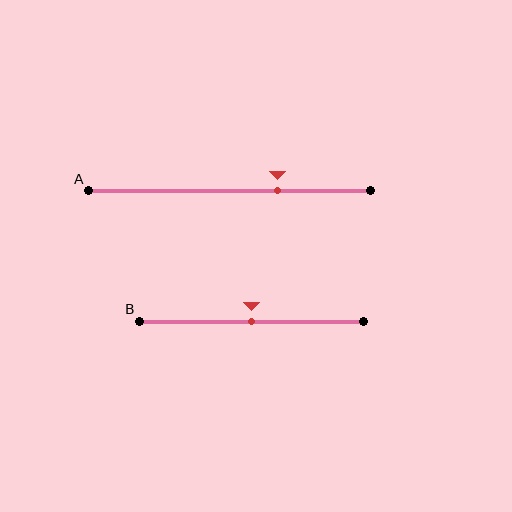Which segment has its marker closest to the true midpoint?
Segment B has its marker closest to the true midpoint.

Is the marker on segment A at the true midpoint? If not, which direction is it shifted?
No, the marker on segment A is shifted to the right by about 17% of the segment length.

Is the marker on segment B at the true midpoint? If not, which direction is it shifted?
Yes, the marker on segment B is at the true midpoint.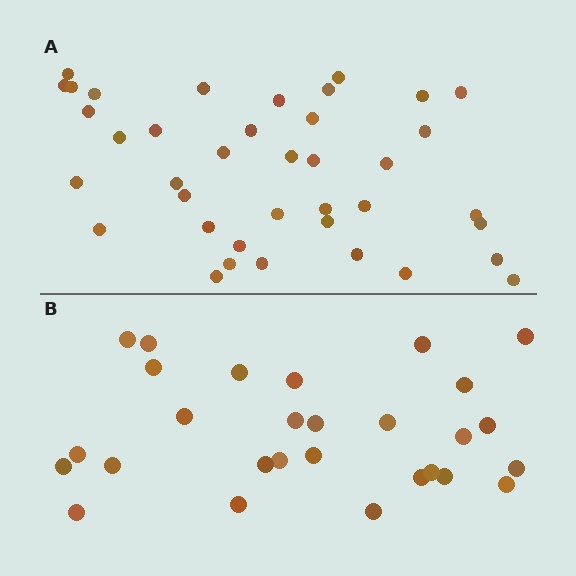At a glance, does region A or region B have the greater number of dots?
Region A (the top region) has more dots.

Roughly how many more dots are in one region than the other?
Region A has roughly 12 or so more dots than region B.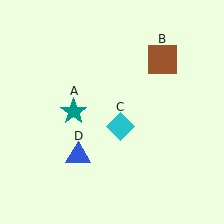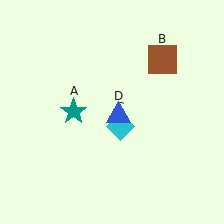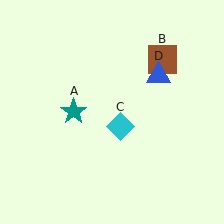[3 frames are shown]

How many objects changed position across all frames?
1 object changed position: blue triangle (object D).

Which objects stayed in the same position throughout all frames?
Teal star (object A) and brown square (object B) and cyan diamond (object C) remained stationary.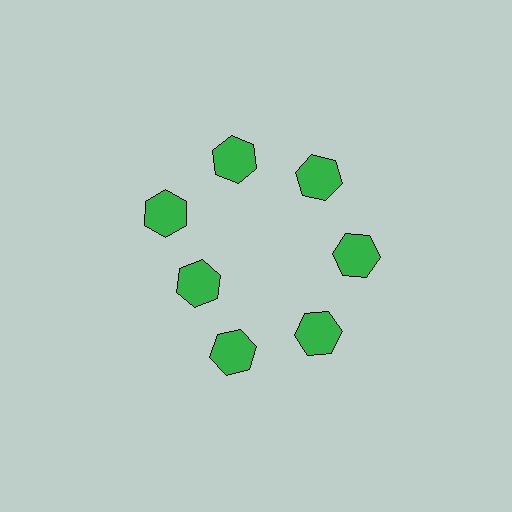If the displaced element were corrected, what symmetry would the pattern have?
It would have 7-fold rotational symmetry — the pattern would map onto itself every 51 degrees.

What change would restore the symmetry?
The symmetry would be restored by moving it outward, back onto the ring so that all 7 hexagons sit at equal angles and equal distance from the center.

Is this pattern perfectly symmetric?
No. The 7 green hexagons are arranged in a ring, but one element near the 8 o'clock position is pulled inward toward the center, breaking the 7-fold rotational symmetry.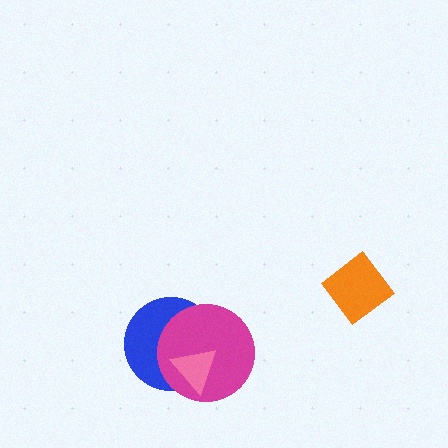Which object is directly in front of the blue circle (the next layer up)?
The magenta circle is directly in front of the blue circle.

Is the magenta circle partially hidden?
Yes, it is partially covered by another shape.